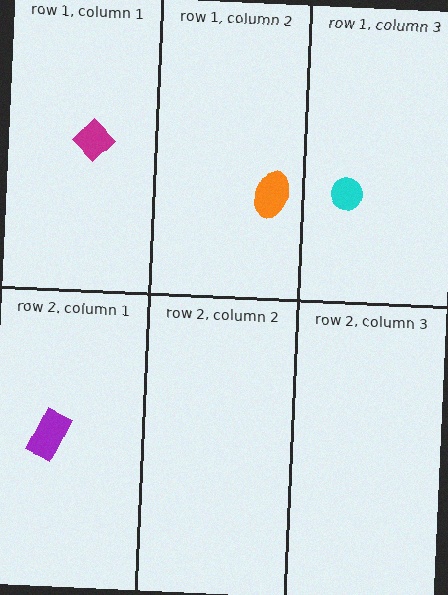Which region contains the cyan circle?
The row 1, column 3 region.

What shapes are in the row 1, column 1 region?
The magenta diamond.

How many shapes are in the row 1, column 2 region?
1.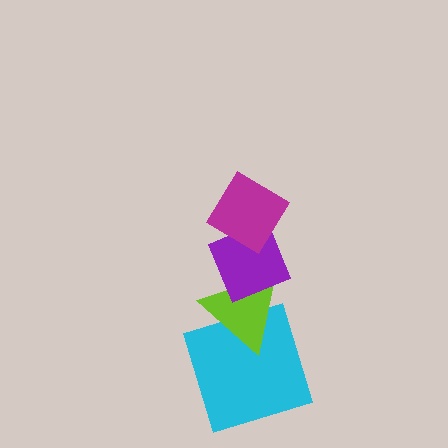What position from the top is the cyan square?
The cyan square is 4th from the top.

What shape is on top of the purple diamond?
The magenta diamond is on top of the purple diamond.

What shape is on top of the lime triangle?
The purple diamond is on top of the lime triangle.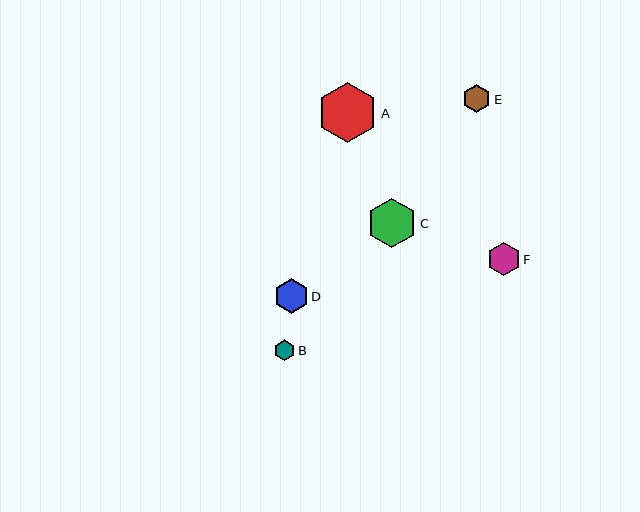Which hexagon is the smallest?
Hexagon B is the smallest with a size of approximately 20 pixels.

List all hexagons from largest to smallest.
From largest to smallest: A, C, D, F, E, B.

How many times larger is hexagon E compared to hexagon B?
Hexagon E is approximately 1.4 times the size of hexagon B.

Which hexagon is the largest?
Hexagon A is the largest with a size of approximately 60 pixels.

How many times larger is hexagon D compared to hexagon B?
Hexagon D is approximately 1.7 times the size of hexagon B.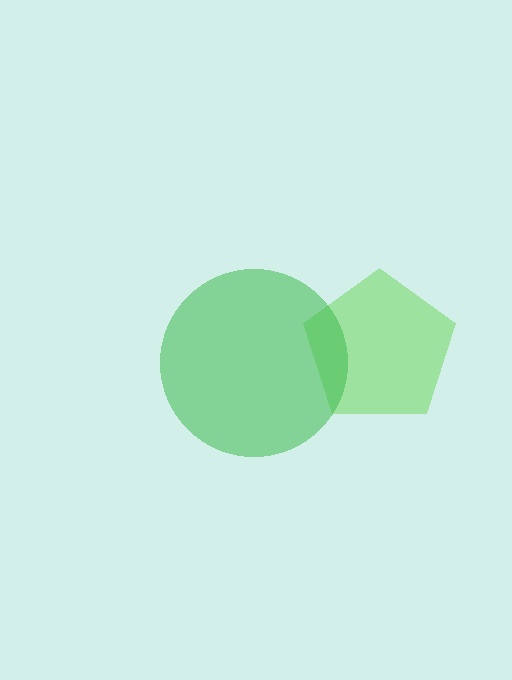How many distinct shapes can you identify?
There are 2 distinct shapes: a lime pentagon, a green circle.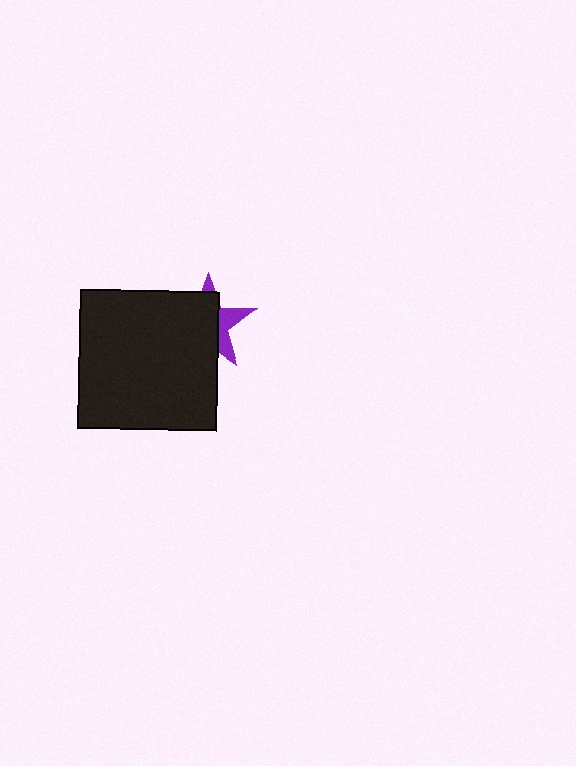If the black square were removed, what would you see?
You would see the complete purple star.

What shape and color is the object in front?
The object in front is a black square.